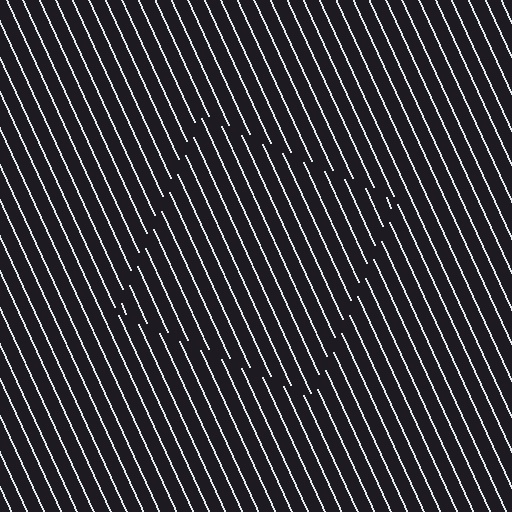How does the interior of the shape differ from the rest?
The interior of the shape contains the same grating, shifted by half a period — the contour is defined by the phase discontinuity where line-ends from the inner and outer gratings abut.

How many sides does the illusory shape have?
4 sides — the line-ends trace a square.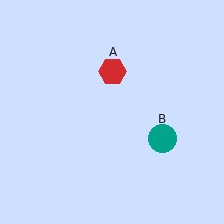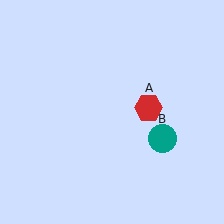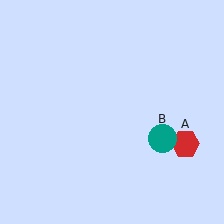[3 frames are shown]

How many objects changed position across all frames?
1 object changed position: red hexagon (object A).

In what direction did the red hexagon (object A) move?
The red hexagon (object A) moved down and to the right.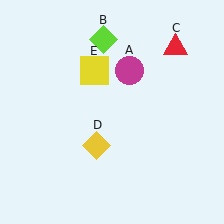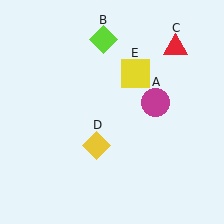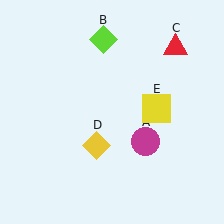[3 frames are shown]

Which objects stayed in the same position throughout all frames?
Lime diamond (object B) and red triangle (object C) and yellow diamond (object D) remained stationary.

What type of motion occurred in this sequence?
The magenta circle (object A), yellow square (object E) rotated clockwise around the center of the scene.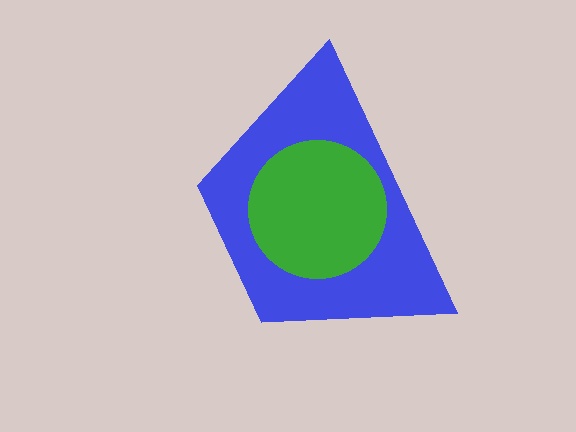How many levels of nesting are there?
2.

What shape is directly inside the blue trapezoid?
The green circle.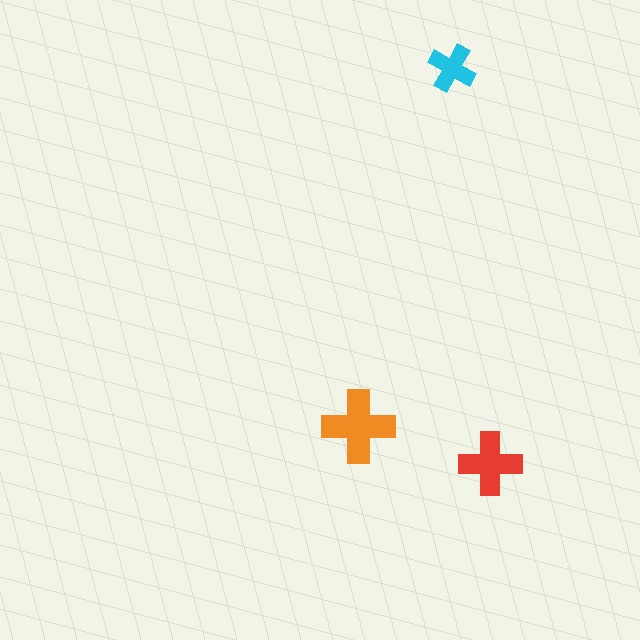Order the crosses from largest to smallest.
the orange one, the red one, the cyan one.